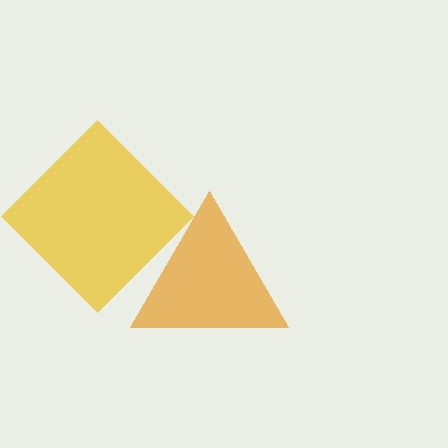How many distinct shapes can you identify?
There are 2 distinct shapes: an orange triangle, a yellow diamond.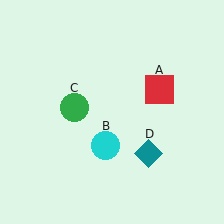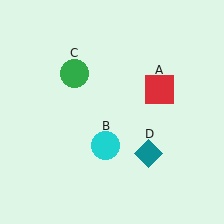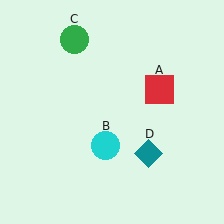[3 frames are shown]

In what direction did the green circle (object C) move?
The green circle (object C) moved up.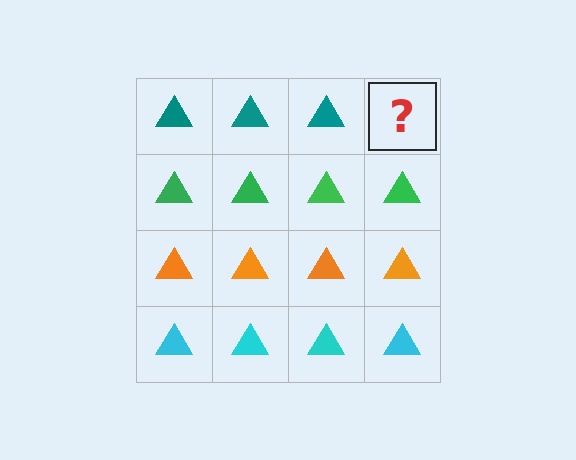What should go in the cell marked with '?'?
The missing cell should contain a teal triangle.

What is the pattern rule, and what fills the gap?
The rule is that each row has a consistent color. The gap should be filled with a teal triangle.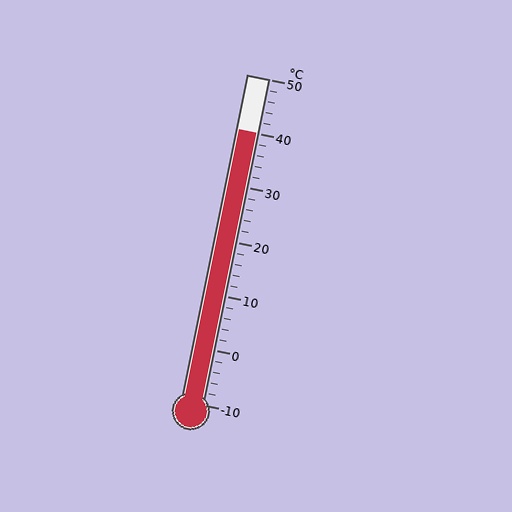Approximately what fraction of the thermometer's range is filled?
The thermometer is filled to approximately 85% of its range.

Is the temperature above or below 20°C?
The temperature is above 20°C.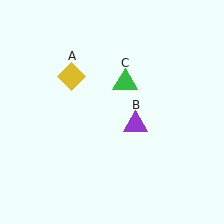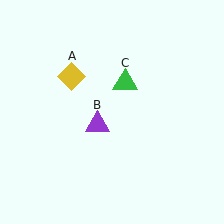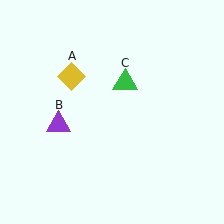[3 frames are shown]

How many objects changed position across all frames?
1 object changed position: purple triangle (object B).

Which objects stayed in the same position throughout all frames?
Yellow diamond (object A) and green triangle (object C) remained stationary.